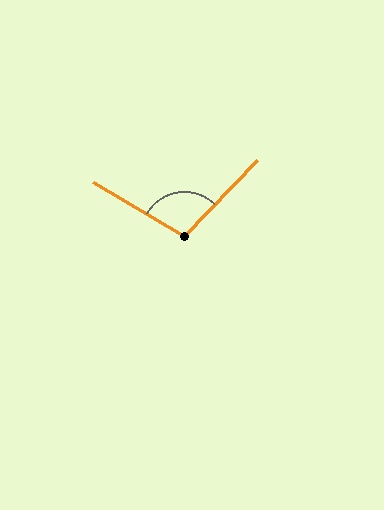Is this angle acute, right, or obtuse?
It is obtuse.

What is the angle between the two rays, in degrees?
Approximately 104 degrees.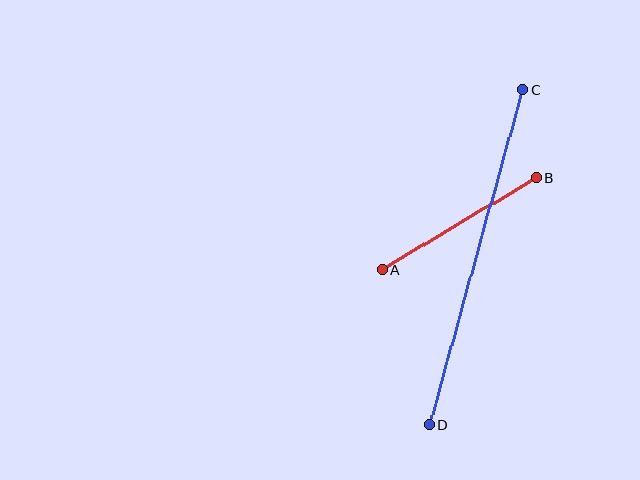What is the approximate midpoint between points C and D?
The midpoint is at approximately (476, 257) pixels.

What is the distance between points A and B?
The distance is approximately 180 pixels.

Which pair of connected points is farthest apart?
Points C and D are farthest apart.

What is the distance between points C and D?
The distance is approximately 348 pixels.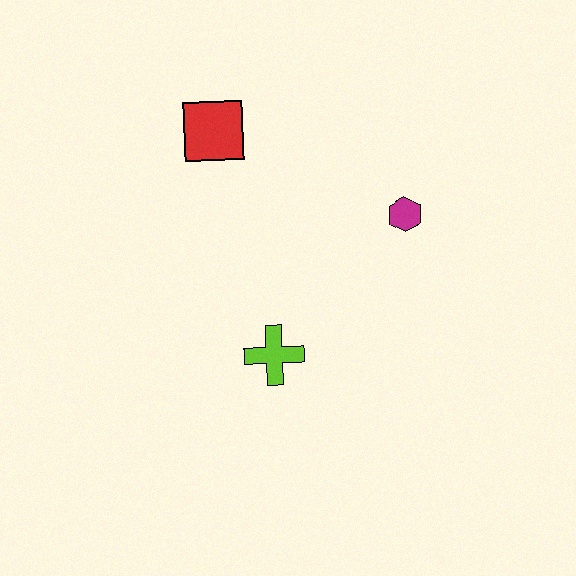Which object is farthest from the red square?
The lime cross is farthest from the red square.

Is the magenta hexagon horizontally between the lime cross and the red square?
No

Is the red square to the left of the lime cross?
Yes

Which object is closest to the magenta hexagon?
The lime cross is closest to the magenta hexagon.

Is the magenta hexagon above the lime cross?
Yes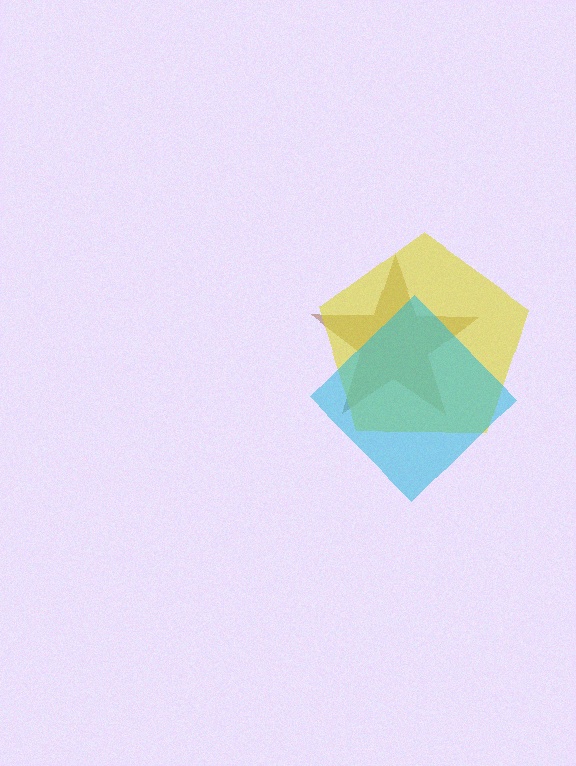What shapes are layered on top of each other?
The layered shapes are: a brown star, a yellow pentagon, a cyan diamond.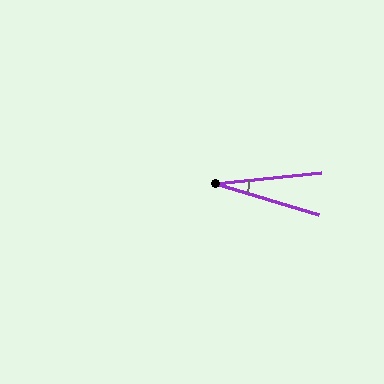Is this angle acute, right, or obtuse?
It is acute.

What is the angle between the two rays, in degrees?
Approximately 22 degrees.